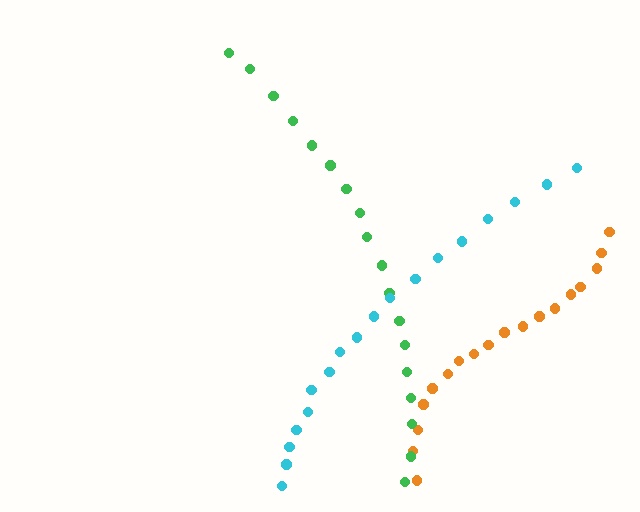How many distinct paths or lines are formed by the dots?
There are 3 distinct paths.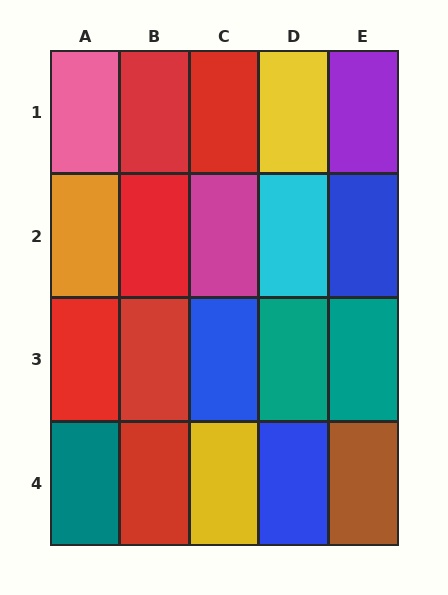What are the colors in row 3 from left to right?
Red, red, blue, teal, teal.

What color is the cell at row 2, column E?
Blue.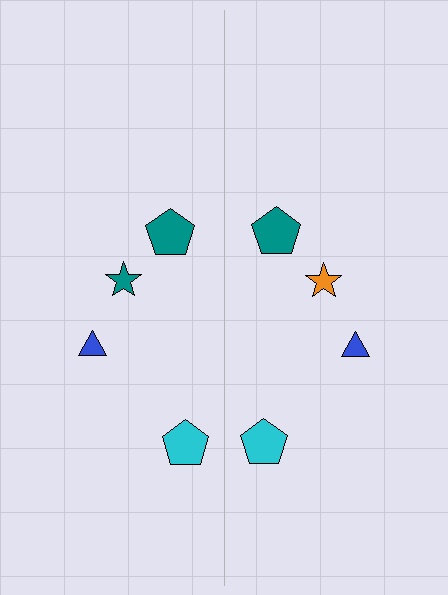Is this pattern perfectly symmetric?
No, the pattern is not perfectly symmetric. The orange star on the right side breaks the symmetry — its mirror counterpart is teal.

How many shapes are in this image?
There are 8 shapes in this image.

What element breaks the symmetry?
The orange star on the right side breaks the symmetry — its mirror counterpart is teal.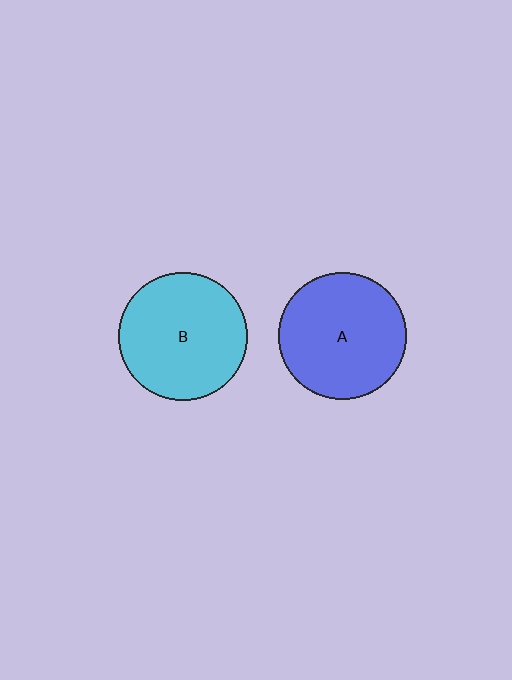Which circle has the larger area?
Circle B (cyan).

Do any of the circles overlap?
No, none of the circles overlap.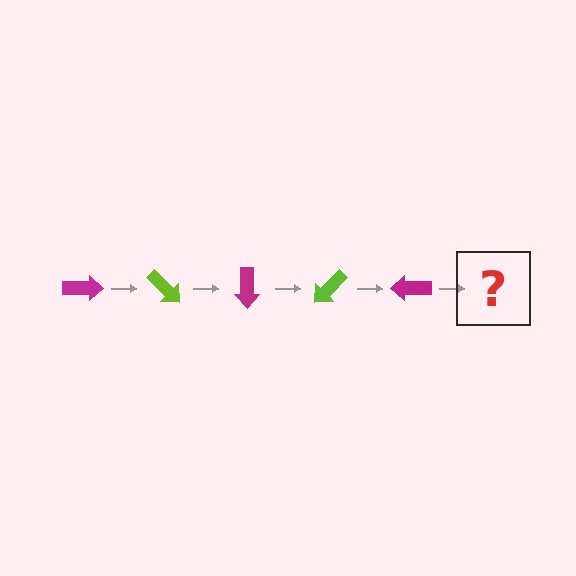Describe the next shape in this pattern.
It should be a lime arrow, rotated 225 degrees from the start.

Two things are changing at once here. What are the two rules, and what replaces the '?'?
The two rules are that it rotates 45 degrees each step and the color cycles through magenta and lime. The '?' should be a lime arrow, rotated 225 degrees from the start.